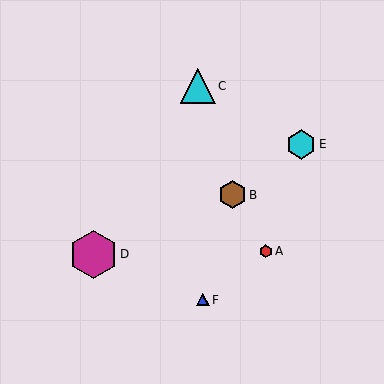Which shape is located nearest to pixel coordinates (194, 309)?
The blue triangle (labeled F) at (203, 300) is nearest to that location.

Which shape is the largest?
The magenta hexagon (labeled D) is the largest.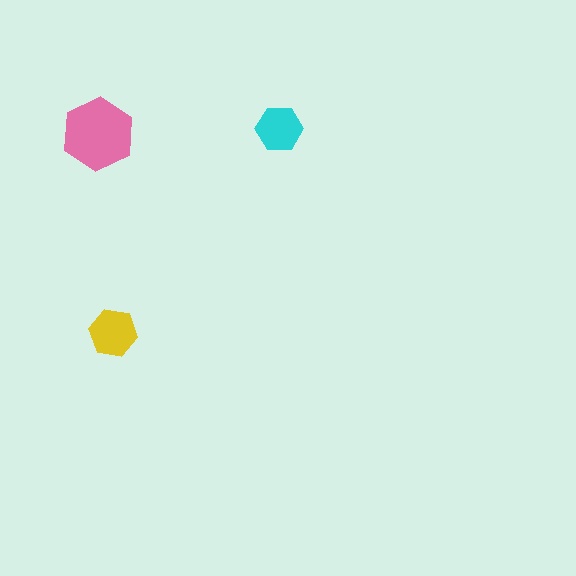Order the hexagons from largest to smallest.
the pink one, the yellow one, the cyan one.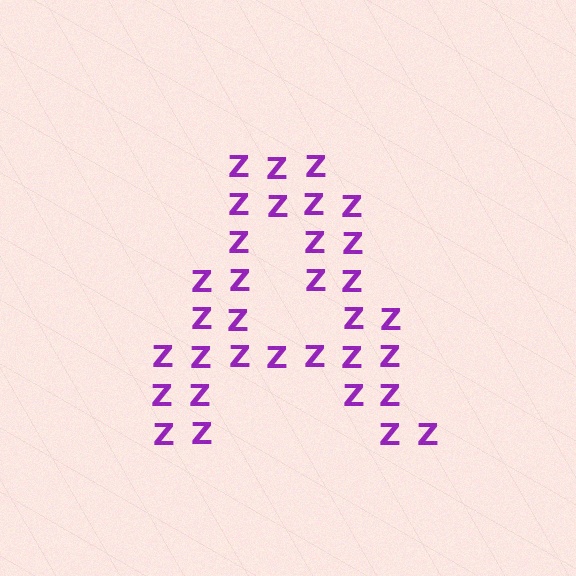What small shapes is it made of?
It is made of small letter Z's.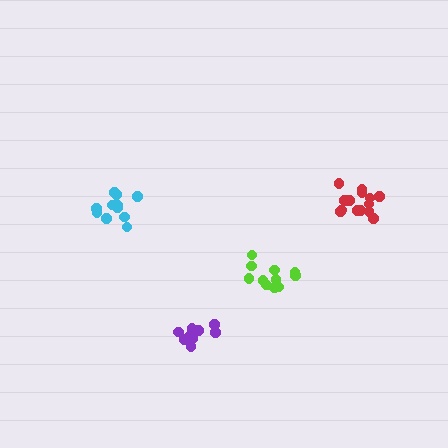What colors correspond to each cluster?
The clusters are colored: lime, cyan, red, purple.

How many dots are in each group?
Group 1: 11 dots, Group 2: 12 dots, Group 3: 15 dots, Group 4: 11 dots (49 total).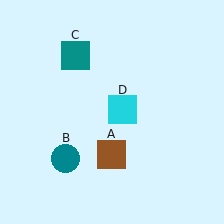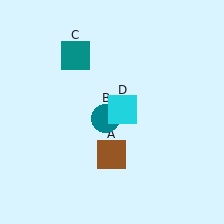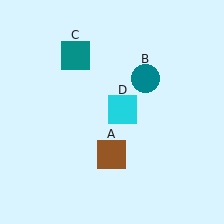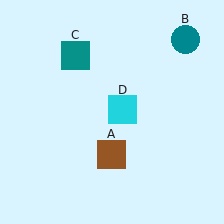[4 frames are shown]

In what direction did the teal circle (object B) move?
The teal circle (object B) moved up and to the right.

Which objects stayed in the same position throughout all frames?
Brown square (object A) and teal square (object C) and cyan square (object D) remained stationary.